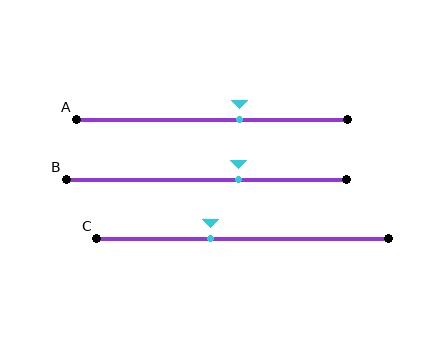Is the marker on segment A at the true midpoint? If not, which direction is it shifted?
No, the marker on segment A is shifted to the right by about 10% of the segment length.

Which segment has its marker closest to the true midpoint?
Segment A has its marker closest to the true midpoint.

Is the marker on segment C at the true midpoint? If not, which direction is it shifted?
No, the marker on segment C is shifted to the left by about 11% of the segment length.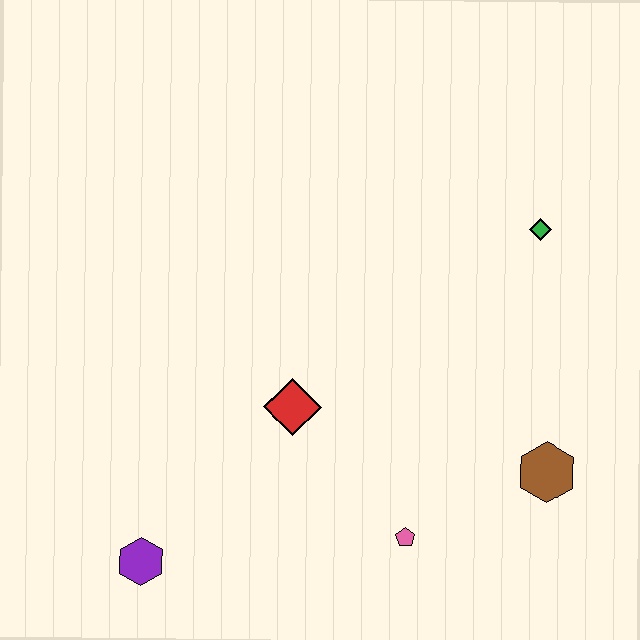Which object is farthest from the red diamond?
The green diamond is farthest from the red diamond.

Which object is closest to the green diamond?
The brown hexagon is closest to the green diamond.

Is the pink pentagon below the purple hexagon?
No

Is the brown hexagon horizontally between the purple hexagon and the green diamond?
No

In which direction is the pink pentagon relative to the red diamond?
The pink pentagon is below the red diamond.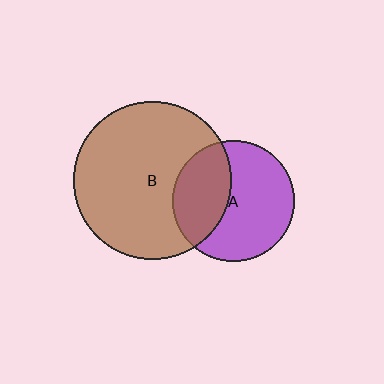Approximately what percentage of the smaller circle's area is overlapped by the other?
Approximately 35%.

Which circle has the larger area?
Circle B (brown).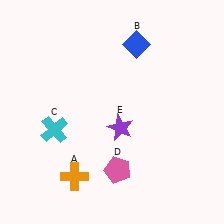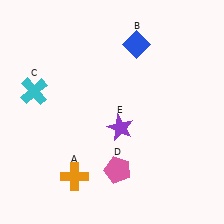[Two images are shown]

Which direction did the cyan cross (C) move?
The cyan cross (C) moved up.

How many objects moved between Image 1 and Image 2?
1 object moved between the two images.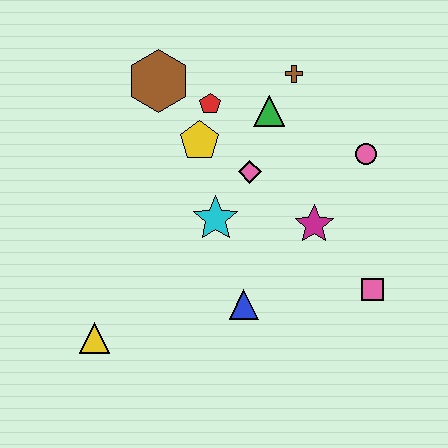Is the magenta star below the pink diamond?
Yes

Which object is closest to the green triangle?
The brown cross is closest to the green triangle.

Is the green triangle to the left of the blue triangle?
No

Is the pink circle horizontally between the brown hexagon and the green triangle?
No